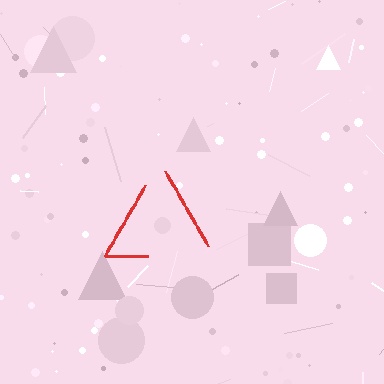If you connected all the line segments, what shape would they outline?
They would outline a triangle.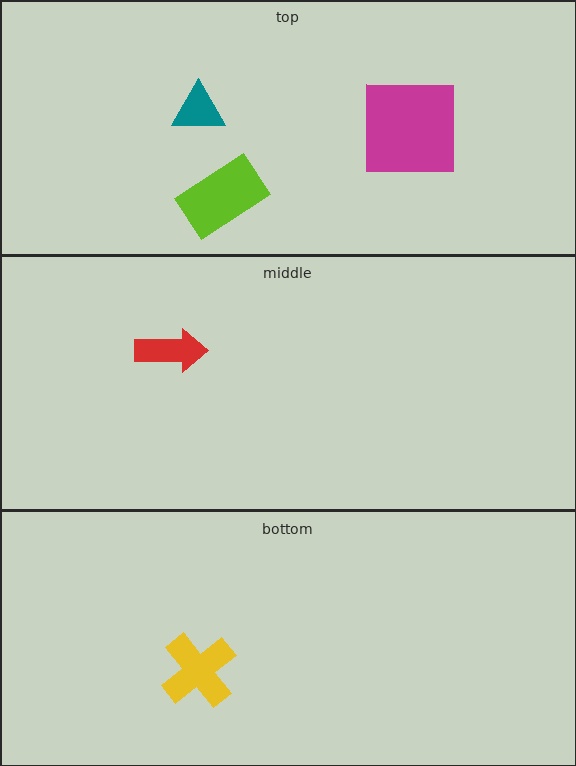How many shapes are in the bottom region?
1.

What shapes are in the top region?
The teal triangle, the magenta square, the lime rectangle.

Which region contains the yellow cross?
The bottom region.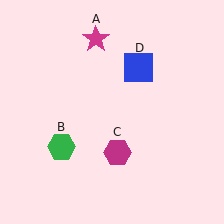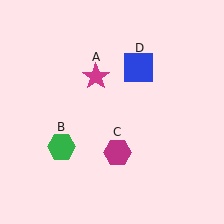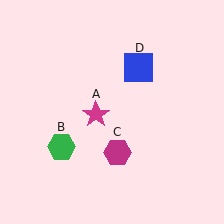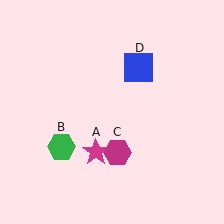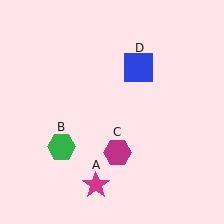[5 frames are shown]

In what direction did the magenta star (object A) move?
The magenta star (object A) moved down.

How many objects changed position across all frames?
1 object changed position: magenta star (object A).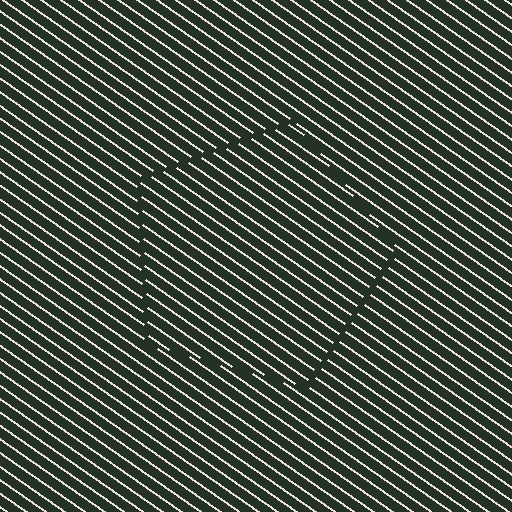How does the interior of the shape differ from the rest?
The interior of the shape contains the same grating, shifted by half a period — the contour is defined by the phase discontinuity where line-ends from the inner and outer gratings abut.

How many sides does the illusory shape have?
5 sides — the line-ends trace a pentagon.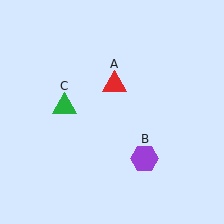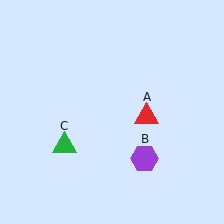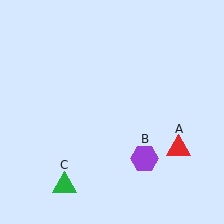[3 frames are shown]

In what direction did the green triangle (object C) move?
The green triangle (object C) moved down.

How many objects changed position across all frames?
2 objects changed position: red triangle (object A), green triangle (object C).